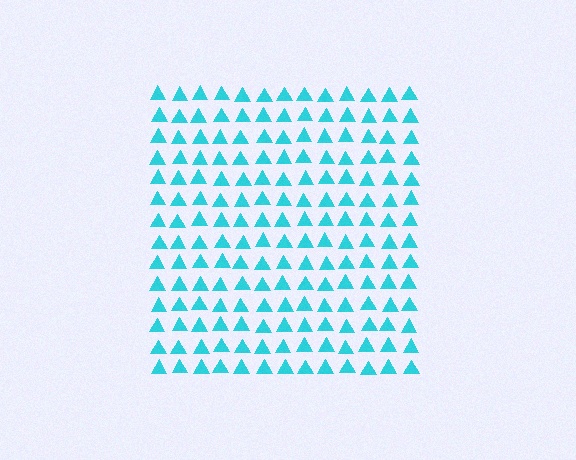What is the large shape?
The large shape is a square.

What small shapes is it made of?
It is made of small triangles.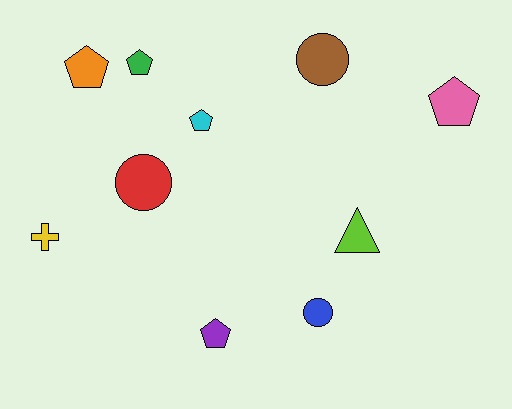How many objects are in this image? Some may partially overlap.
There are 10 objects.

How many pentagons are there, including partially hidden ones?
There are 5 pentagons.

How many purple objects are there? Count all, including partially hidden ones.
There is 1 purple object.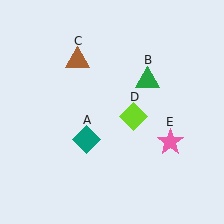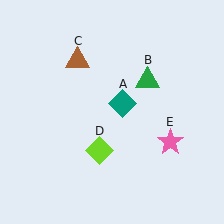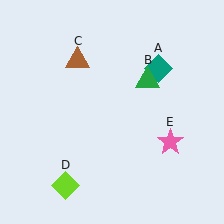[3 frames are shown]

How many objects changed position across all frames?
2 objects changed position: teal diamond (object A), lime diamond (object D).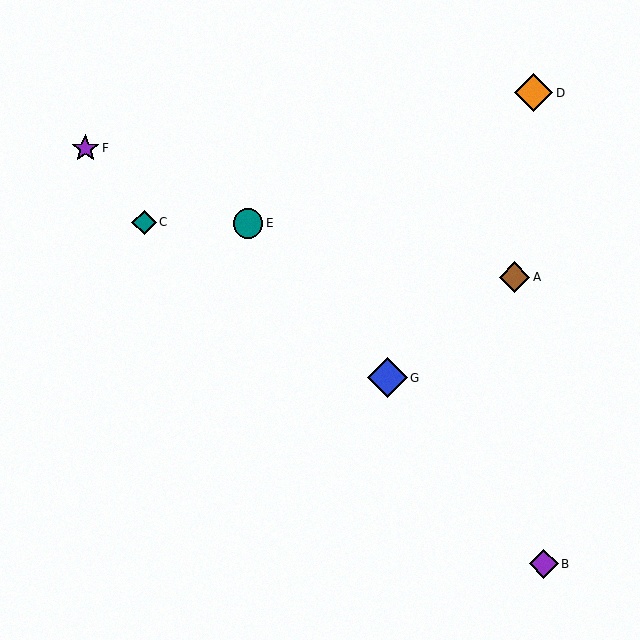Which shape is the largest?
The blue diamond (labeled G) is the largest.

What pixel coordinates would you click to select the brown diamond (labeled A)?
Click at (514, 277) to select the brown diamond A.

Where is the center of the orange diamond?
The center of the orange diamond is at (534, 93).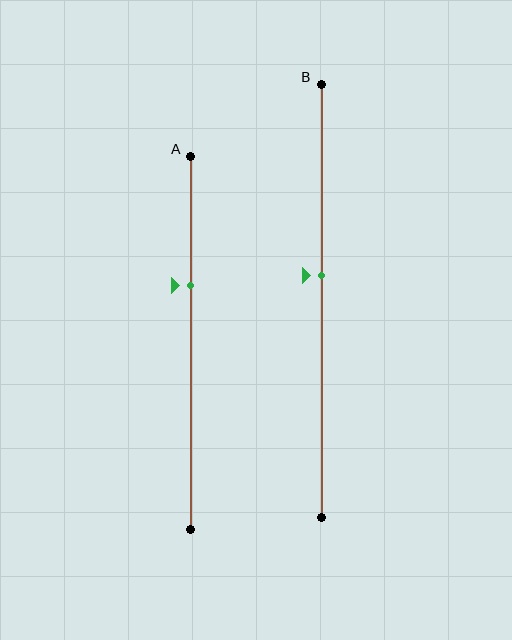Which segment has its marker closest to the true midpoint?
Segment B has its marker closest to the true midpoint.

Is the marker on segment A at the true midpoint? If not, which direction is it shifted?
No, the marker on segment A is shifted upward by about 15% of the segment length.